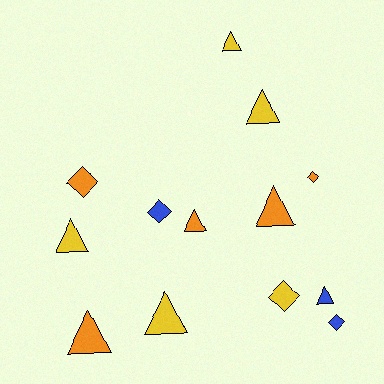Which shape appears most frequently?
Triangle, with 8 objects.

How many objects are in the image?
There are 13 objects.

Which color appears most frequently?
Yellow, with 5 objects.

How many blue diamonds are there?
There are 2 blue diamonds.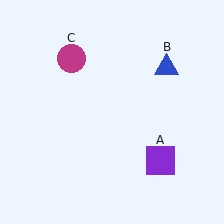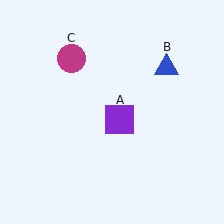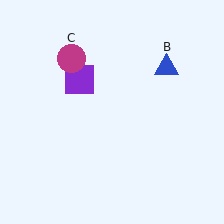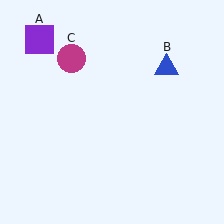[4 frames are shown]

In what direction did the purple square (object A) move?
The purple square (object A) moved up and to the left.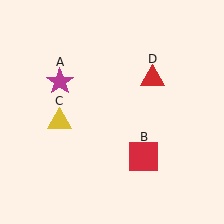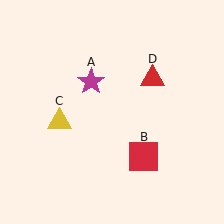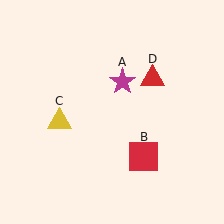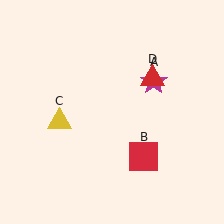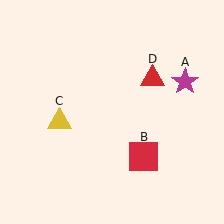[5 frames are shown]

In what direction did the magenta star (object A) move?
The magenta star (object A) moved right.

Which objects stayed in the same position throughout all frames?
Red square (object B) and yellow triangle (object C) and red triangle (object D) remained stationary.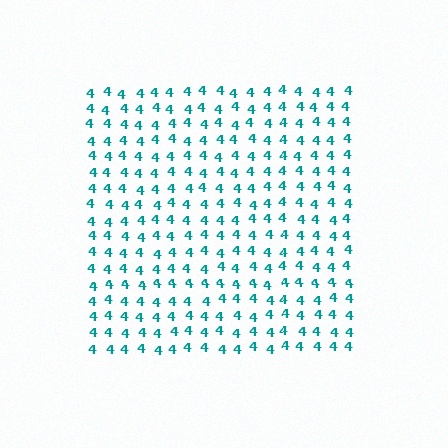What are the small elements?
The small elements are digit 4's.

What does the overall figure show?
The overall figure shows a square.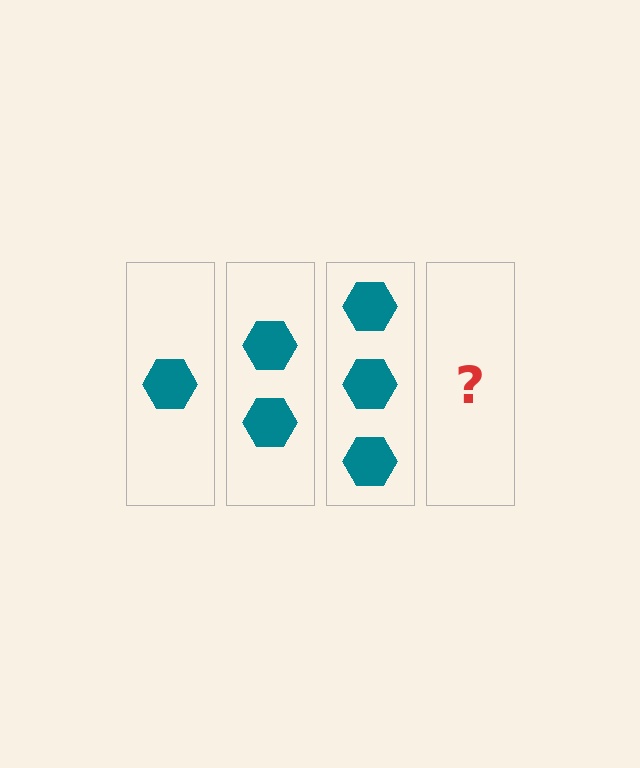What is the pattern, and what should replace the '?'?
The pattern is that each step adds one more hexagon. The '?' should be 4 hexagons.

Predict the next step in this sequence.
The next step is 4 hexagons.